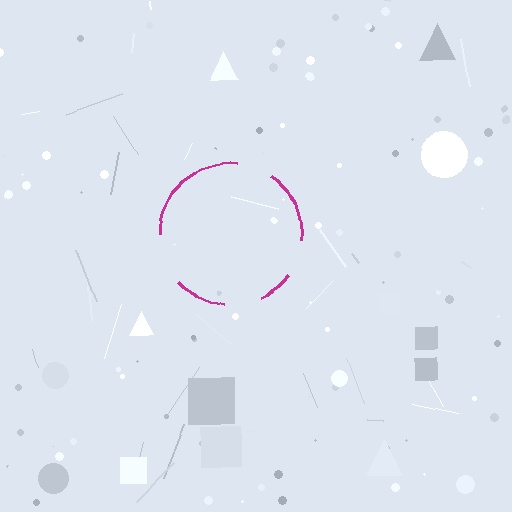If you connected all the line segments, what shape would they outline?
They would outline a circle.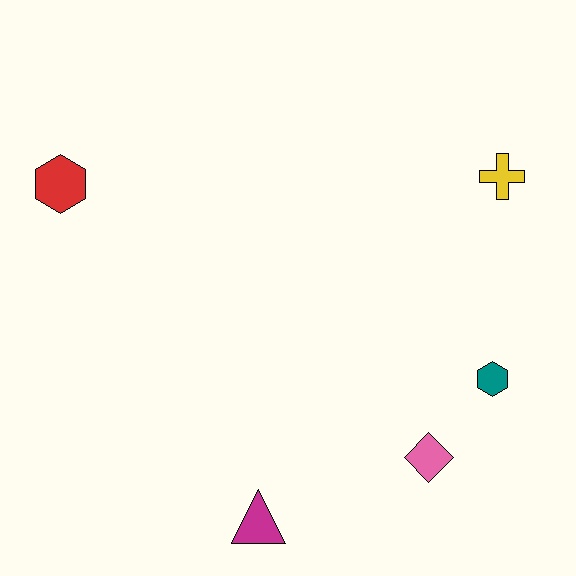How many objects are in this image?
There are 5 objects.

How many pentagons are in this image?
There are no pentagons.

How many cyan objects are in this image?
There are no cyan objects.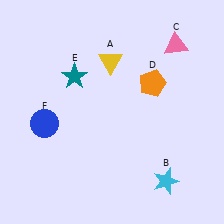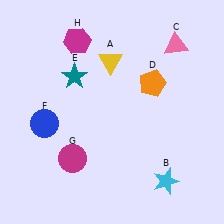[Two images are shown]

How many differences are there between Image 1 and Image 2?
There are 2 differences between the two images.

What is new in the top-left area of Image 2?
A magenta hexagon (H) was added in the top-left area of Image 2.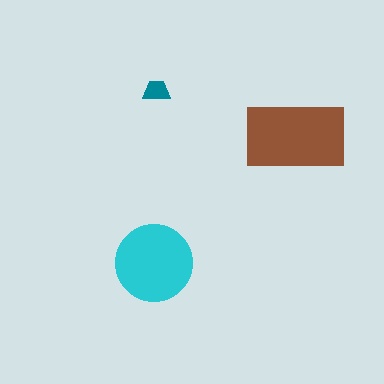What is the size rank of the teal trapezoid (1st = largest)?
3rd.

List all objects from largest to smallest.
The brown rectangle, the cyan circle, the teal trapezoid.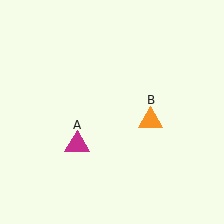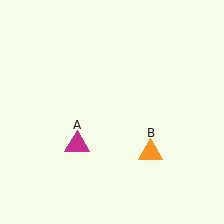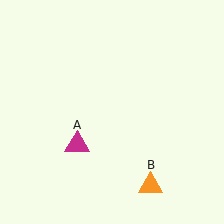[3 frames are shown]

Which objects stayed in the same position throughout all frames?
Magenta triangle (object A) remained stationary.